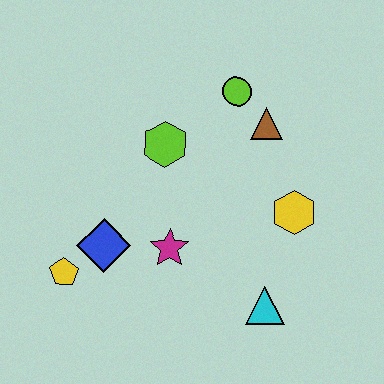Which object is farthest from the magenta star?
The lime circle is farthest from the magenta star.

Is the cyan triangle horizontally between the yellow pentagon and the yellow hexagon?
Yes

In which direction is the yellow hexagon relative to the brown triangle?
The yellow hexagon is below the brown triangle.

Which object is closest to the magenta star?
The blue diamond is closest to the magenta star.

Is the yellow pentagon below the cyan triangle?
No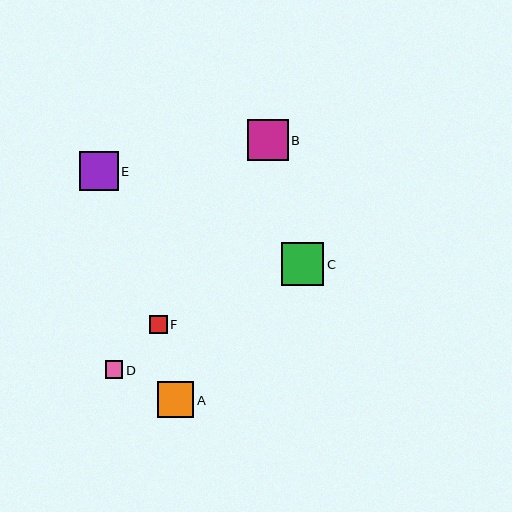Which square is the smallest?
Square D is the smallest with a size of approximately 17 pixels.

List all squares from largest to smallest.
From largest to smallest: C, B, E, A, F, D.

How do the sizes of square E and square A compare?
Square E and square A are approximately the same size.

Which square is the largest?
Square C is the largest with a size of approximately 43 pixels.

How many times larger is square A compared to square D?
Square A is approximately 2.1 times the size of square D.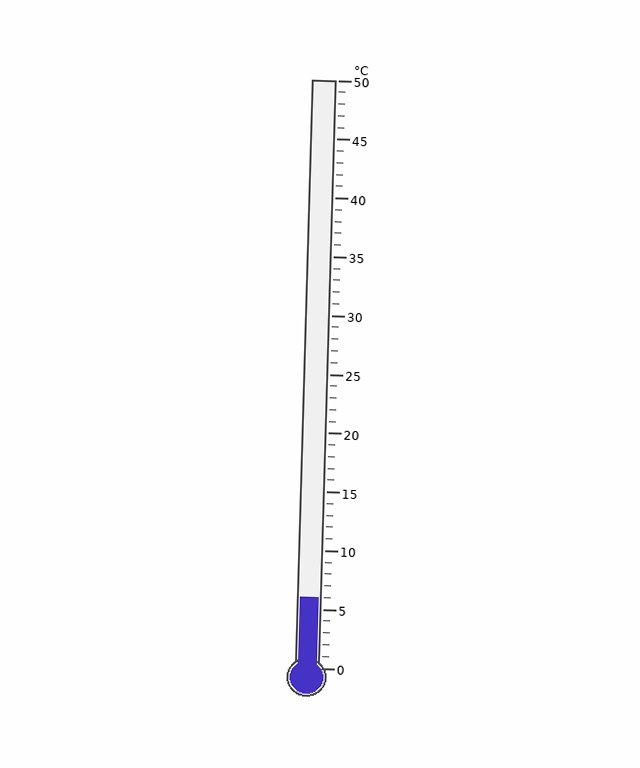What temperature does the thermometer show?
The thermometer shows approximately 6°C.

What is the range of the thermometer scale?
The thermometer scale ranges from 0°C to 50°C.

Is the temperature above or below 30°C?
The temperature is below 30°C.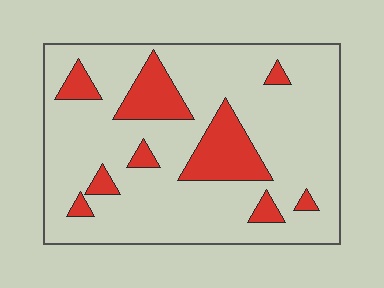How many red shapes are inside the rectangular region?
9.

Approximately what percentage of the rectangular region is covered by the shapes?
Approximately 20%.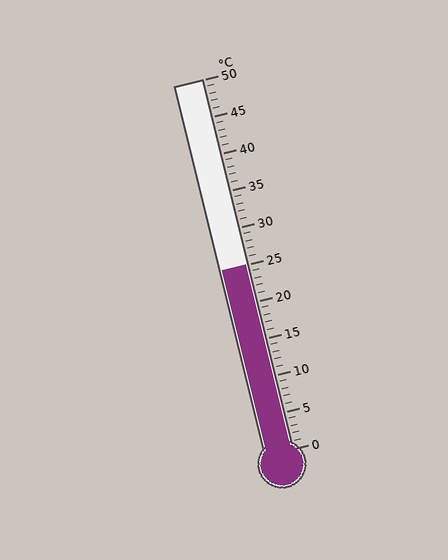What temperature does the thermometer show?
The thermometer shows approximately 25°C.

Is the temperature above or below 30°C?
The temperature is below 30°C.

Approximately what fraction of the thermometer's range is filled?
The thermometer is filled to approximately 50% of its range.